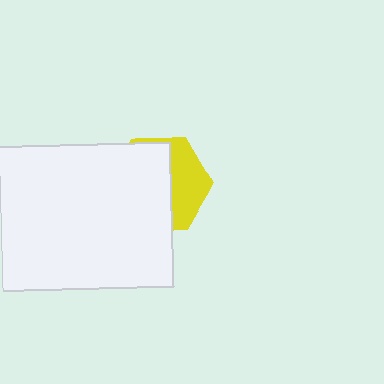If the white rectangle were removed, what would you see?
You would see the complete yellow hexagon.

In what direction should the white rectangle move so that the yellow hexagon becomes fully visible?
The white rectangle should move left. That is the shortest direction to clear the overlap and leave the yellow hexagon fully visible.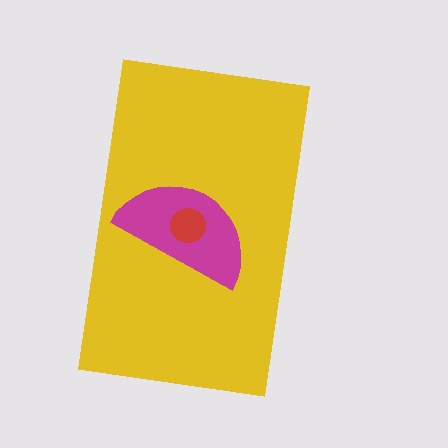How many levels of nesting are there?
3.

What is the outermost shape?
The yellow rectangle.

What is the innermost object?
The red circle.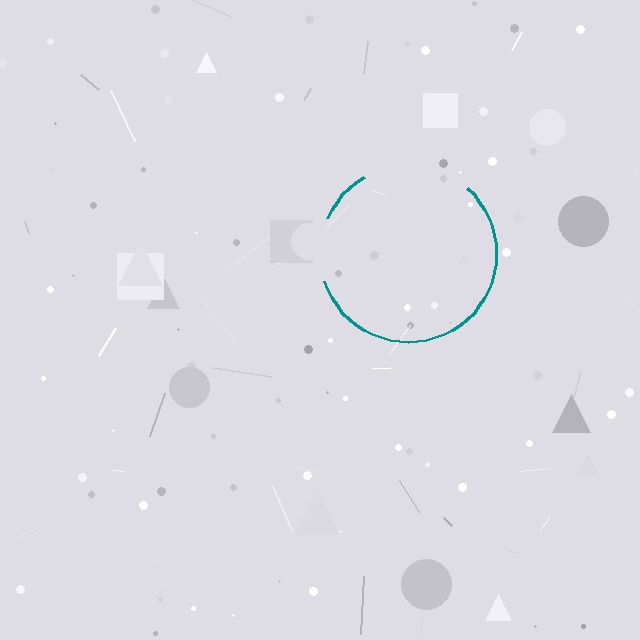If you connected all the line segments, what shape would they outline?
They would outline a circle.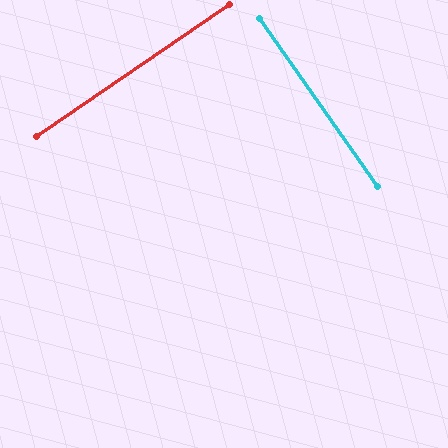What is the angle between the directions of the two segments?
Approximately 89 degrees.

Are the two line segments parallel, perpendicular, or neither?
Perpendicular — they meet at approximately 89°.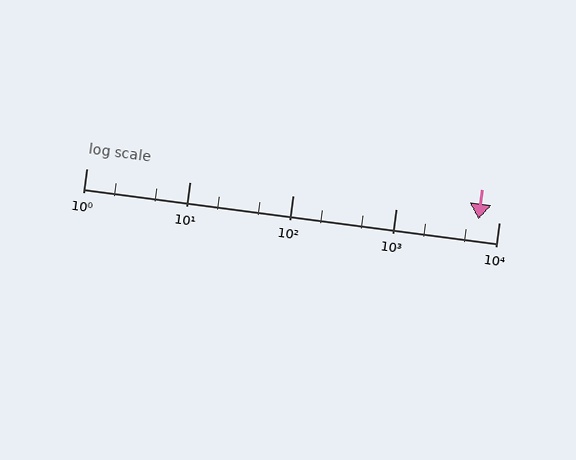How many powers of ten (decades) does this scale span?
The scale spans 4 decades, from 1 to 10000.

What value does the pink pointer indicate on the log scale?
The pointer indicates approximately 6400.